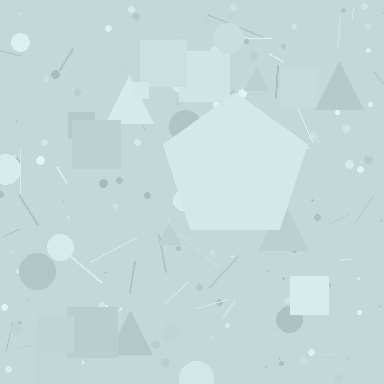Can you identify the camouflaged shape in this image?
The camouflaged shape is a pentagon.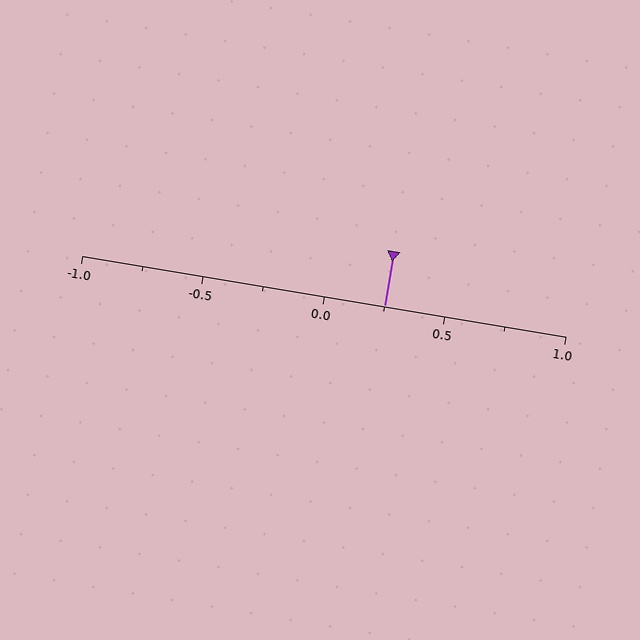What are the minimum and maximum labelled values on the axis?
The axis runs from -1.0 to 1.0.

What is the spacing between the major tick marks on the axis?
The major ticks are spaced 0.5 apart.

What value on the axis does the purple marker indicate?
The marker indicates approximately 0.25.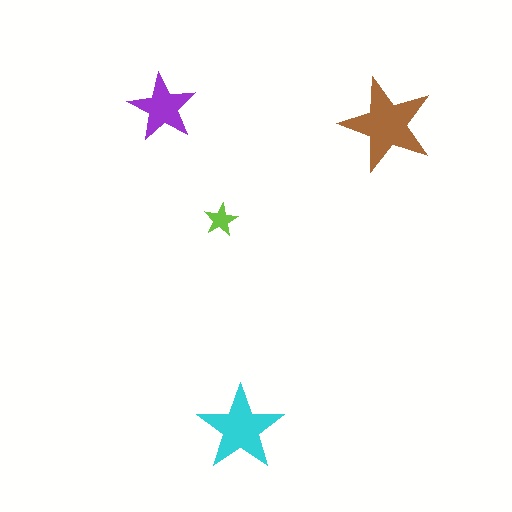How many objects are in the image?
There are 4 objects in the image.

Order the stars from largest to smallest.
the brown one, the cyan one, the purple one, the lime one.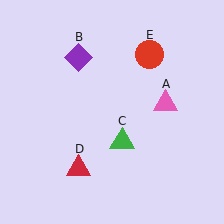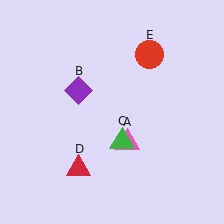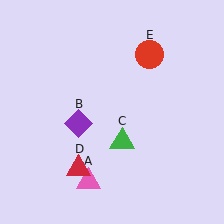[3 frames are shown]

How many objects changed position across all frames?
2 objects changed position: pink triangle (object A), purple diamond (object B).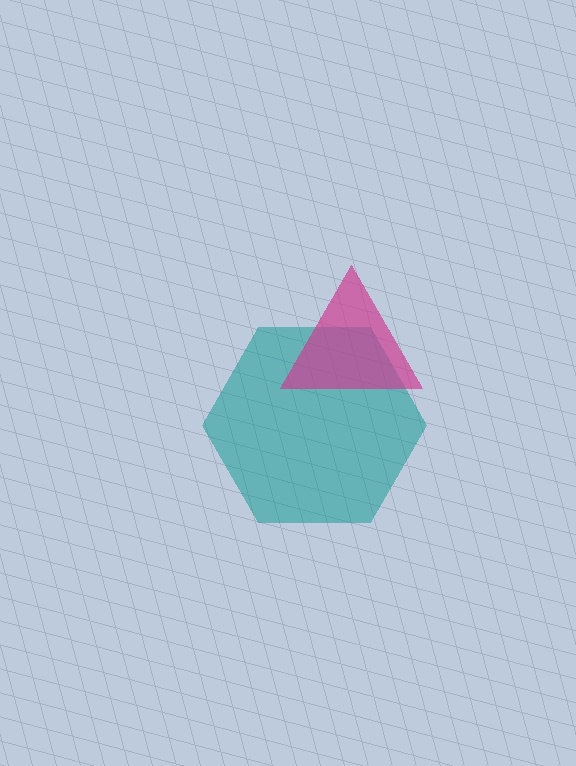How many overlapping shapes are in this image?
There are 2 overlapping shapes in the image.